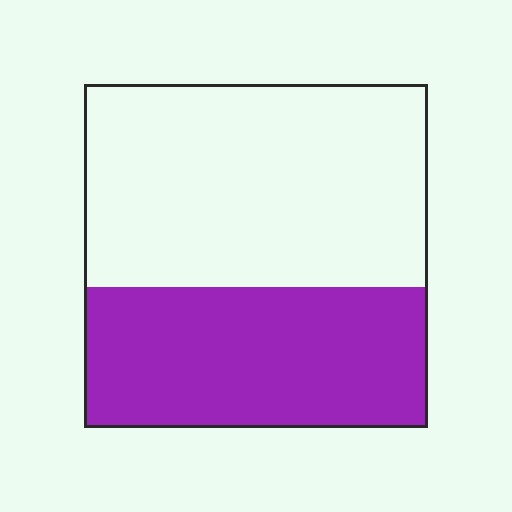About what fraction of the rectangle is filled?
About two fifths (2/5).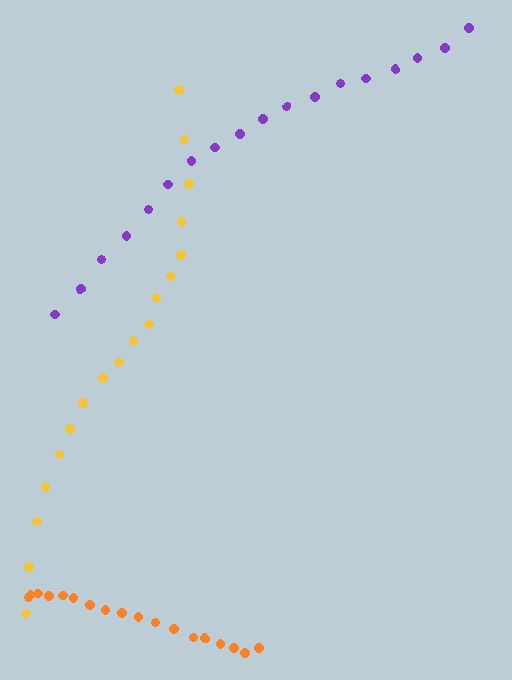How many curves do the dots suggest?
There are 3 distinct paths.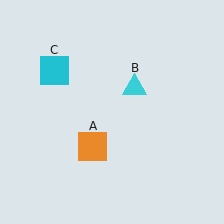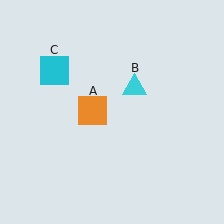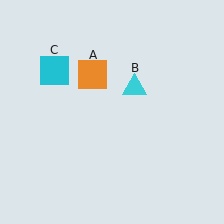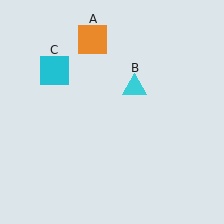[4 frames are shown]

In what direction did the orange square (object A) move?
The orange square (object A) moved up.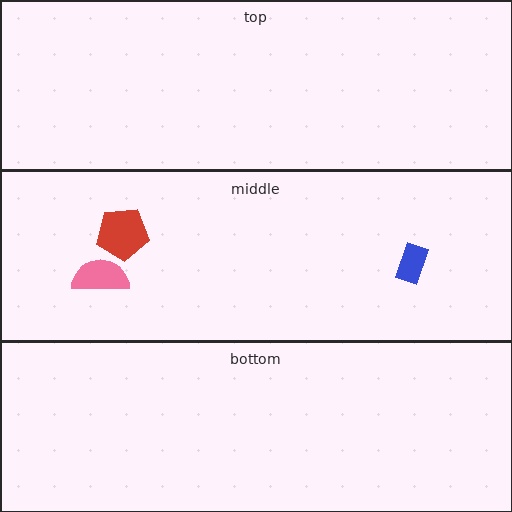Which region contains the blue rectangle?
The middle region.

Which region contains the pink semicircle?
The middle region.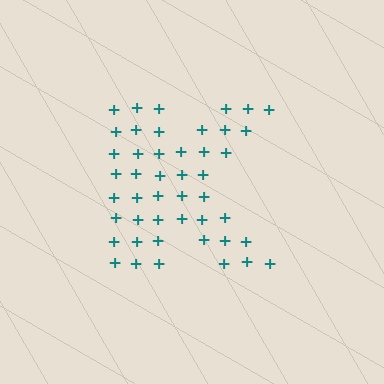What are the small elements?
The small elements are plus signs.